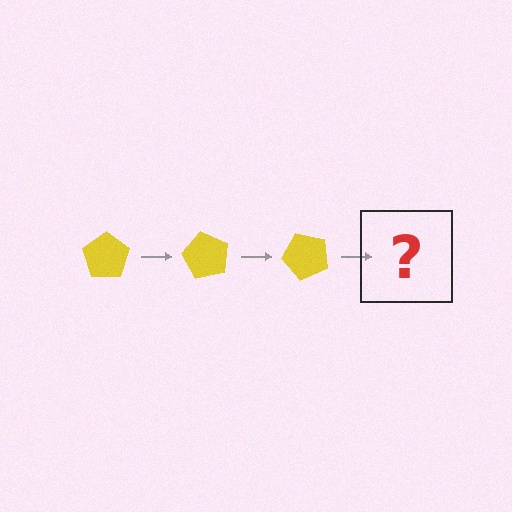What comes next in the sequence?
The next element should be a yellow pentagon rotated 180 degrees.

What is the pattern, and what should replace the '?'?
The pattern is that the pentagon rotates 60 degrees each step. The '?' should be a yellow pentagon rotated 180 degrees.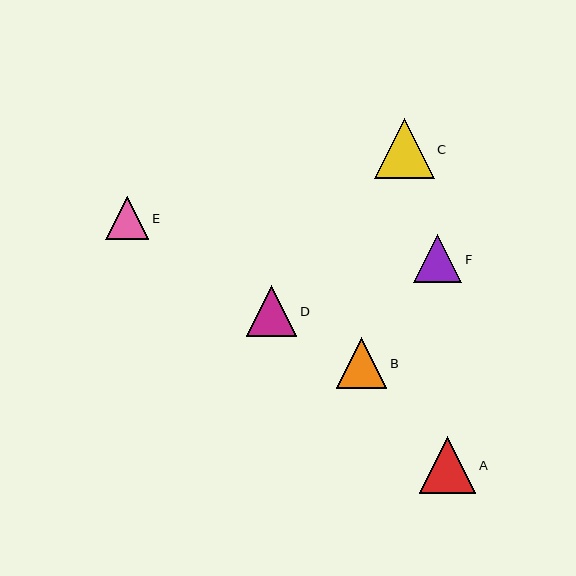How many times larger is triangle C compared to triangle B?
Triangle C is approximately 1.2 times the size of triangle B.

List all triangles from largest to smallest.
From largest to smallest: C, A, D, B, F, E.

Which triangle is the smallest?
Triangle E is the smallest with a size of approximately 43 pixels.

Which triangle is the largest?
Triangle C is the largest with a size of approximately 60 pixels.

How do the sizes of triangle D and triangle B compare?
Triangle D and triangle B are approximately the same size.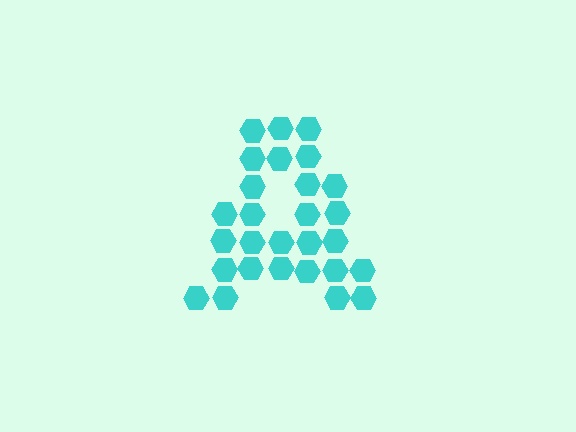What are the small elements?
The small elements are hexagons.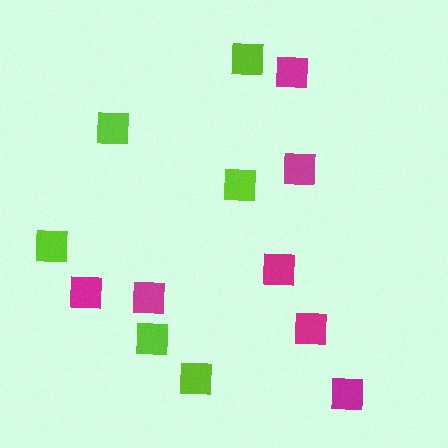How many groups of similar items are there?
There are 2 groups: one group of lime squares (6) and one group of magenta squares (7).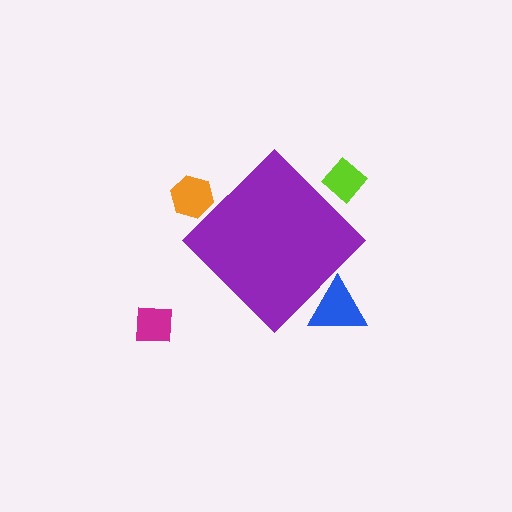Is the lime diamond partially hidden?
Yes, the lime diamond is partially hidden behind the purple diamond.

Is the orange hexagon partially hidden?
Yes, the orange hexagon is partially hidden behind the purple diamond.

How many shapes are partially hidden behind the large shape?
3 shapes are partially hidden.